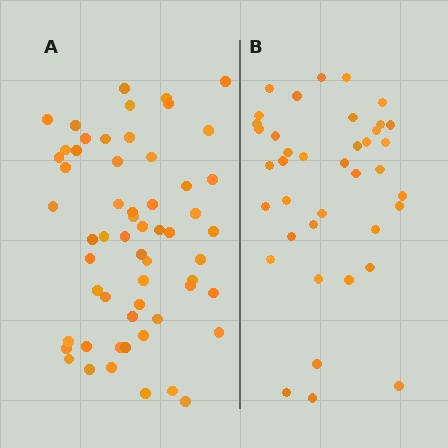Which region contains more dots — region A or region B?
Region A (the left region) has more dots.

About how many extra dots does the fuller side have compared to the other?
Region A has approximately 20 more dots than region B.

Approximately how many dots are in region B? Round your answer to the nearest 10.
About 40 dots. (The exact count is 39, which rounds to 40.)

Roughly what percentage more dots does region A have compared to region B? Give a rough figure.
About 50% more.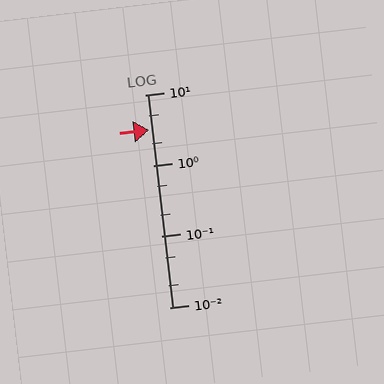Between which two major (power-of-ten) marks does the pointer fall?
The pointer is between 1 and 10.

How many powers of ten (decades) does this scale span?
The scale spans 3 decades, from 0.01 to 10.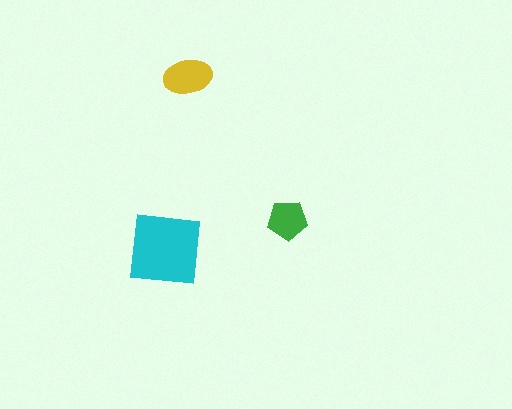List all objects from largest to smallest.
The cyan square, the yellow ellipse, the green pentagon.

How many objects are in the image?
There are 3 objects in the image.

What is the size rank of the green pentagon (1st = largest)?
3rd.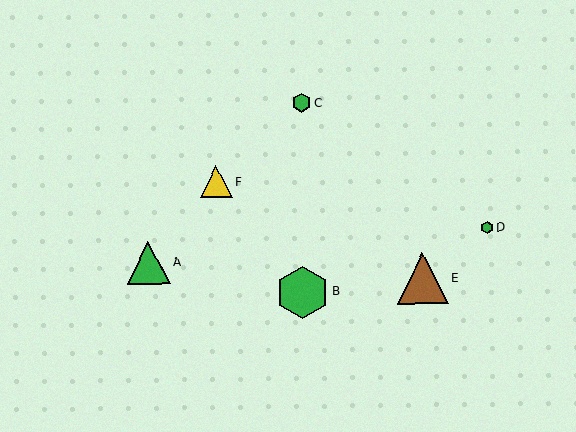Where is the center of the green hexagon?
The center of the green hexagon is at (301, 102).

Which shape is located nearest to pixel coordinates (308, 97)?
The green hexagon (labeled C) at (301, 102) is nearest to that location.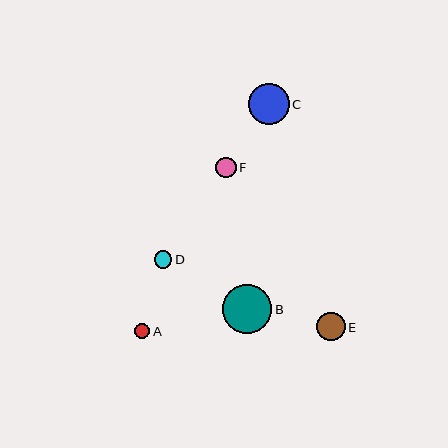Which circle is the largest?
Circle B is the largest with a size of approximately 49 pixels.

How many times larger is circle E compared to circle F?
Circle E is approximately 1.4 times the size of circle F.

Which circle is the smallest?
Circle A is the smallest with a size of approximately 15 pixels.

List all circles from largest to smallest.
From largest to smallest: B, C, E, F, D, A.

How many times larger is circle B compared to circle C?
Circle B is approximately 1.2 times the size of circle C.